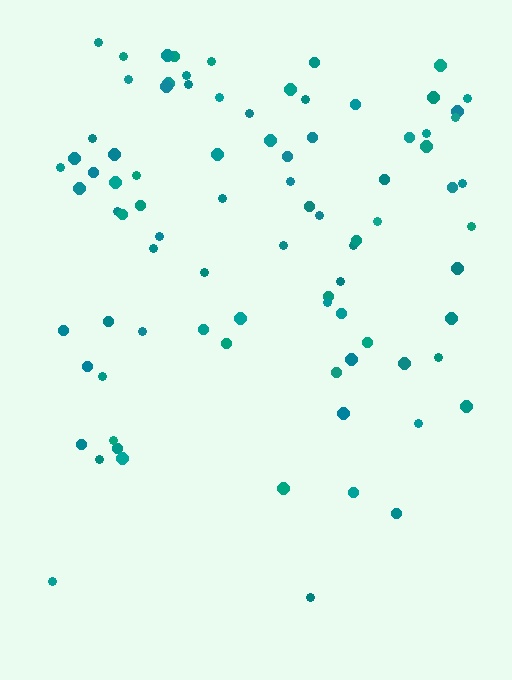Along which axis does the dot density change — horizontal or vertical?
Vertical.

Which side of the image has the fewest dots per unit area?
The bottom.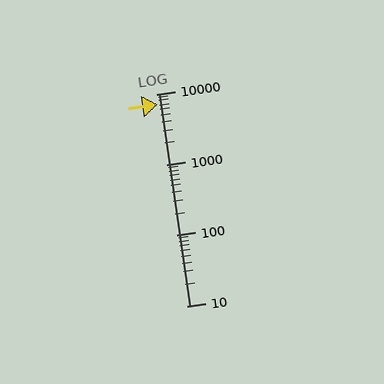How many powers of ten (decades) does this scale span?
The scale spans 3 decades, from 10 to 10000.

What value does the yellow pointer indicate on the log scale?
The pointer indicates approximately 7100.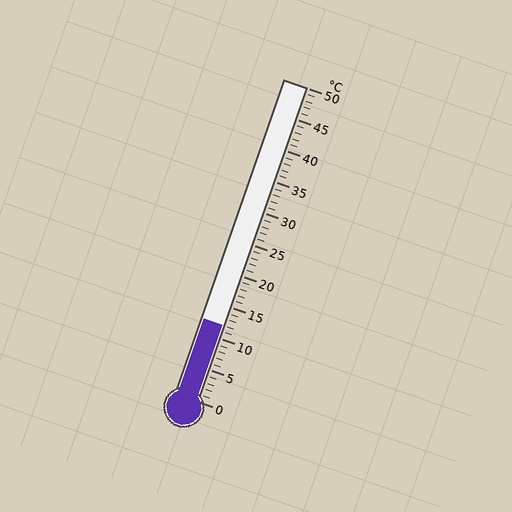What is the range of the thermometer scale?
The thermometer scale ranges from 0°C to 50°C.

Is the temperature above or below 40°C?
The temperature is below 40°C.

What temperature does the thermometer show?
The thermometer shows approximately 12°C.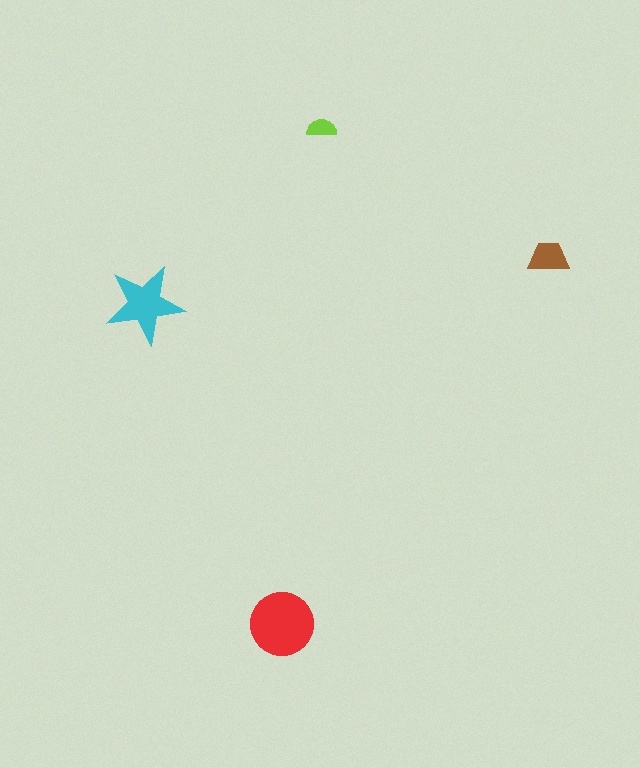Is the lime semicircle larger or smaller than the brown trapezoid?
Smaller.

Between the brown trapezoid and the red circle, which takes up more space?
The red circle.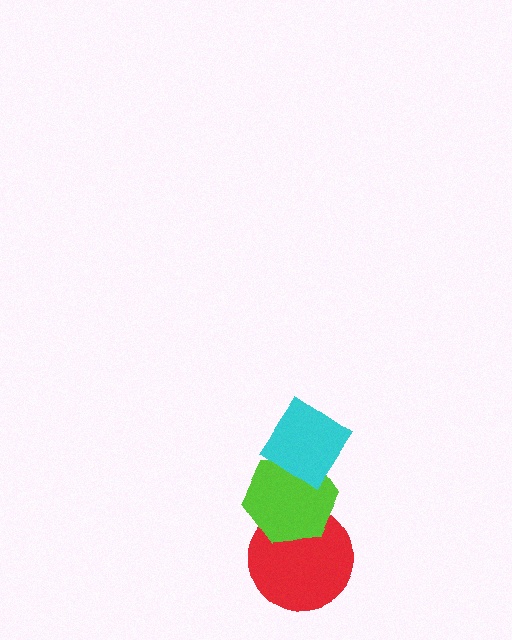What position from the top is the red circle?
The red circle is 3rd from the top.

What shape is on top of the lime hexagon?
The cyan diamond is on top of the lime hexagon.